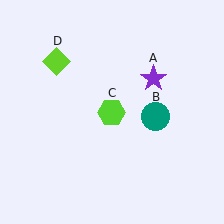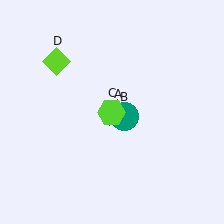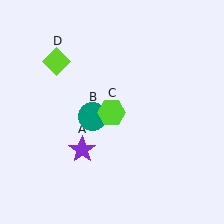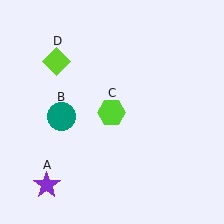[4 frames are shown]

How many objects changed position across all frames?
2 objects changed position: purple star (object A), teal circle (object B).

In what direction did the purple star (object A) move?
The purple star (object A) moved down and to the left.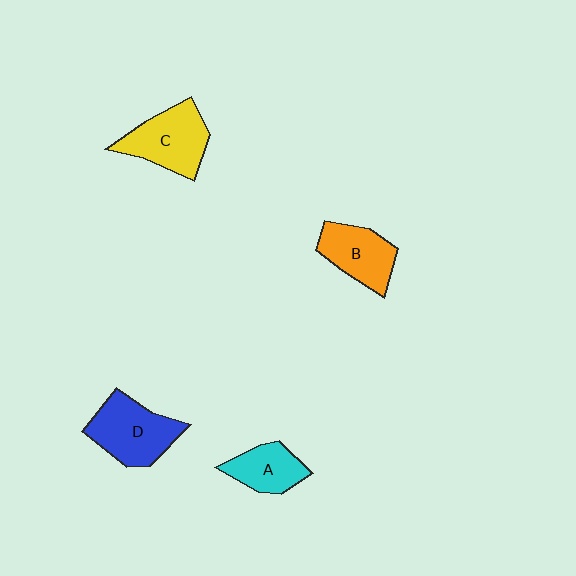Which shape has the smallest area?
Shape A (cyan).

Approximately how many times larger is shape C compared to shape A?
Approximately 1.5 times.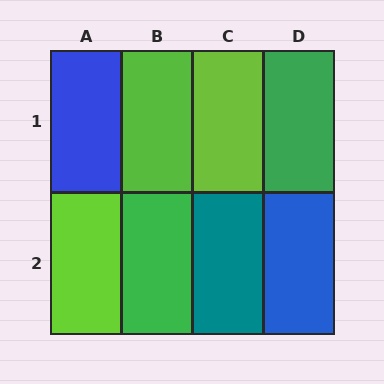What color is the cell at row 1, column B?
Lime.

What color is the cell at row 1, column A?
Blue.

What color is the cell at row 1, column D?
Green.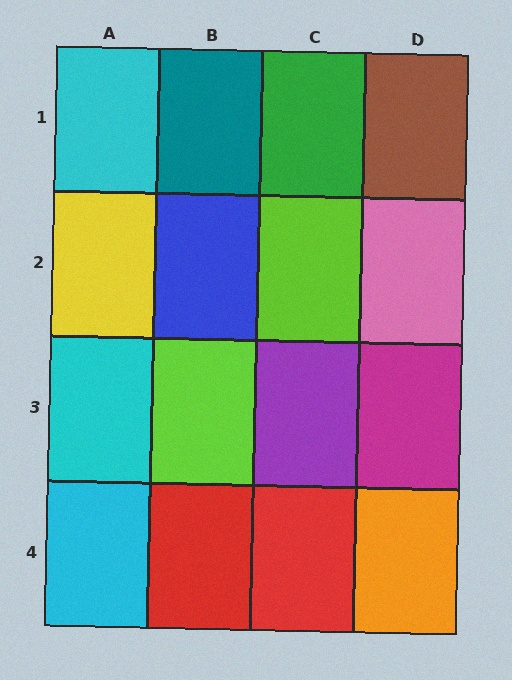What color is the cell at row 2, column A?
Yellow.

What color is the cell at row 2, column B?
Blue.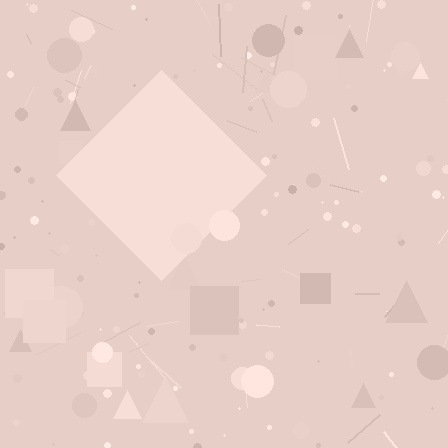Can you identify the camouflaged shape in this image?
The camouflaged shape is a diamond.